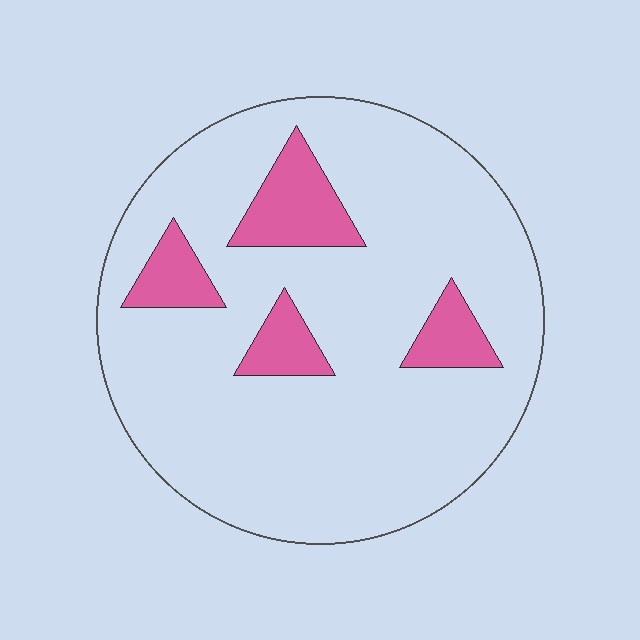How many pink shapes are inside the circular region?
4.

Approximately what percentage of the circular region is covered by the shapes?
Approximately 15%.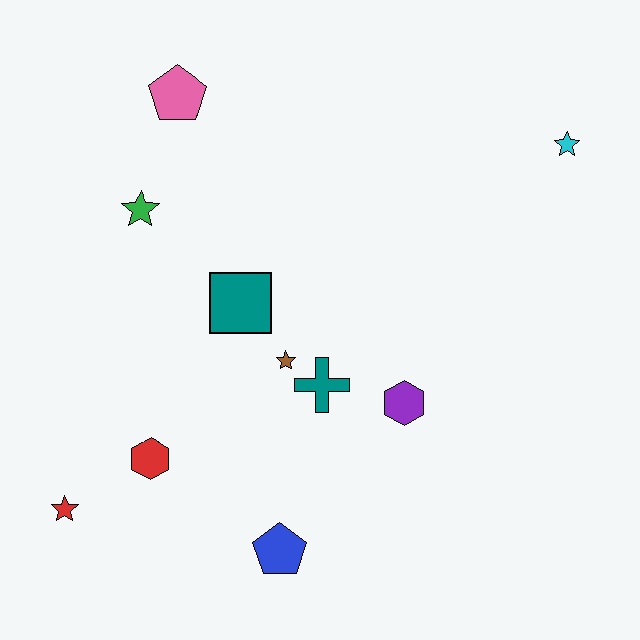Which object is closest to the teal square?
The brown star is closest to the teal square.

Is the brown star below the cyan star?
Yes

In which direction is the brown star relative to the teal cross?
The brown star is to the left of the teal cross.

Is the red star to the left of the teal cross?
Yes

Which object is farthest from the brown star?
The cyan star is farthest from the brown star.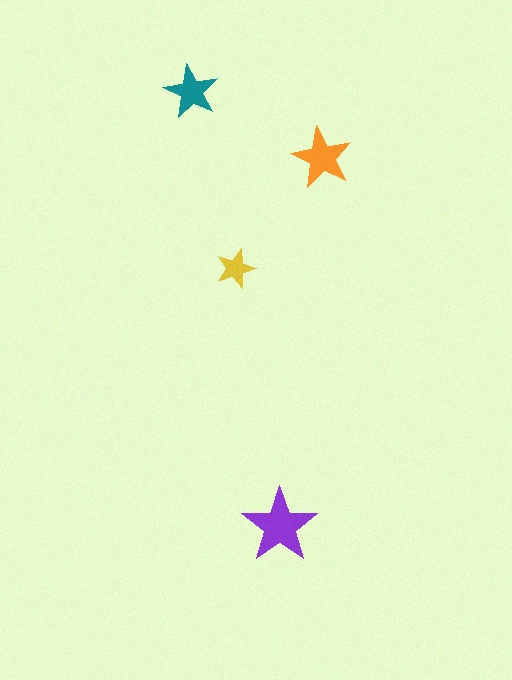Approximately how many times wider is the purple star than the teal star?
About 1.5 times wider.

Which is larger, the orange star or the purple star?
The purple one.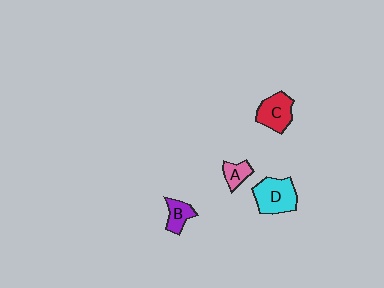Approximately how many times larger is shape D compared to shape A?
Approximately 2.3 times.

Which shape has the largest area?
Shape D (cyan).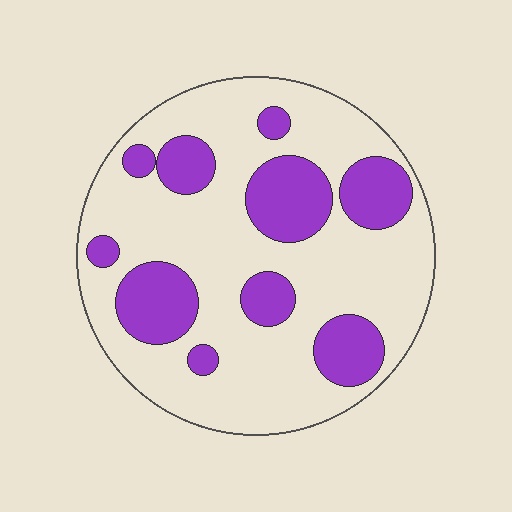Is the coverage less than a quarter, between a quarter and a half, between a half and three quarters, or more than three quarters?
Between a quarter and a half.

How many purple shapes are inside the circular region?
10.